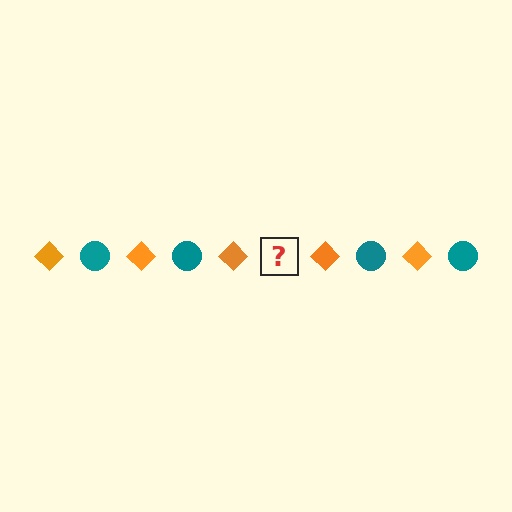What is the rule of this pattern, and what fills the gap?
The rule is that the pattern alternates between orange diamond and teal circle. The gap should be filled with a teal circle.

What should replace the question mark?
The question mark should be replaced with a teal circle.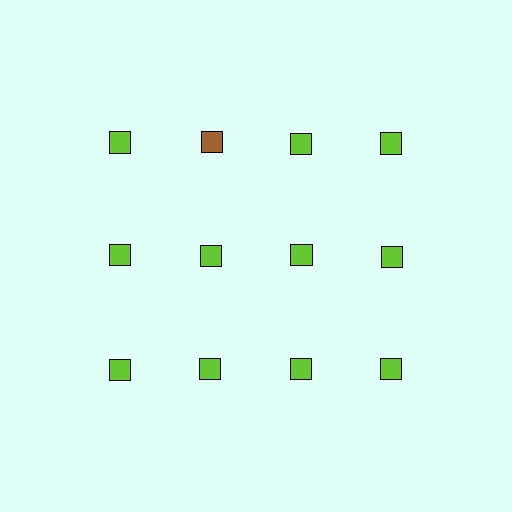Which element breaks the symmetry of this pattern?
The brown square in the top row, second from left column breaks the symmetry. All other shapes are lime squares.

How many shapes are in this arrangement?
There are 12 shapes arranged in a grid pattern.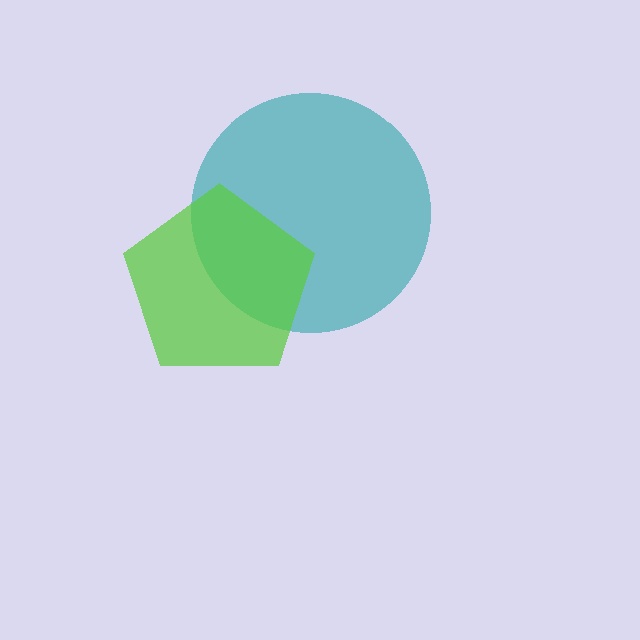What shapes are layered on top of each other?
The layered shapes are: a teal circle, a lime pentagon.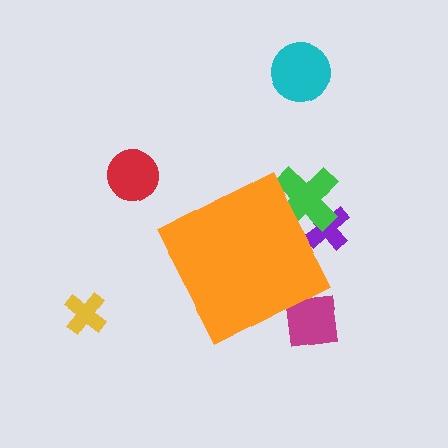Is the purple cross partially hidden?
Yes, the purple cross is partially hidden behind the orange diamond.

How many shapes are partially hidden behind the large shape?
3 shapes are partially hidden.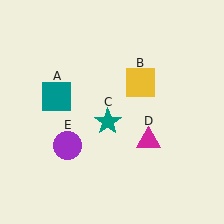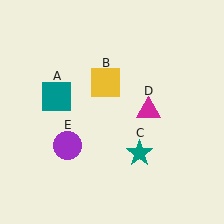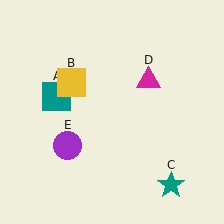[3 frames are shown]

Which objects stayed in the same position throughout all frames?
Teal square (object A) and purple circle (object E) remained stationary.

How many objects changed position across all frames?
3 objects changed position: yellow square (object B), teal star (object C), magenta triangle (object D).